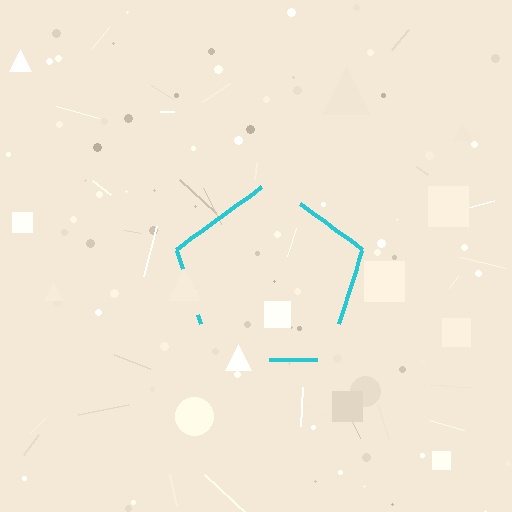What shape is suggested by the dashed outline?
The dashed outline suggests a pentagon.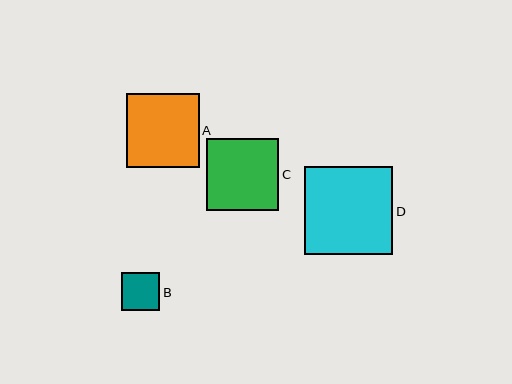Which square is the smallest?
Square B is the smallest with a size of approximately 38 pixels.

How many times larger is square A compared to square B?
Square A is approximately 1.9 times the size of square B.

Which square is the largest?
Square D is the largest with a size of approximately 88 pixels.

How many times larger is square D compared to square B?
Square D is approximately 2.3 times the size of square B.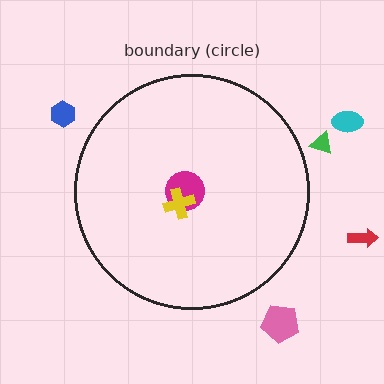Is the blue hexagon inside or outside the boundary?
Outside.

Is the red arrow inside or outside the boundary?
Outside.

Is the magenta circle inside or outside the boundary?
Inside.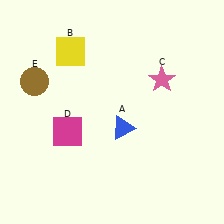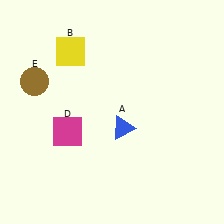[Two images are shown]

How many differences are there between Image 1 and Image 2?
There is 1 difference between the two images.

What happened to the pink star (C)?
The pink star (C) was removed in Image 2. It was in the top-right area of Image 1.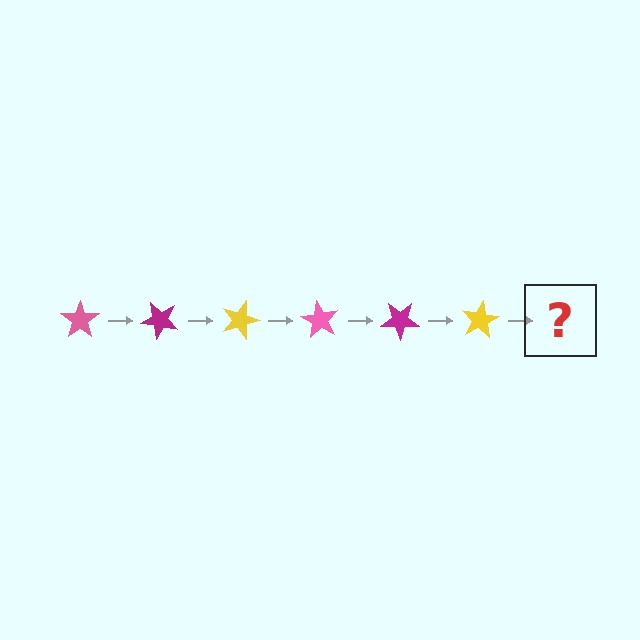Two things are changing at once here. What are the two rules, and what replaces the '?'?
The two rules are that it rotates 45 degrees each step and the color cycles through pink, magenta, and yellow. The '?' should be a pink star, rotated 270 degrees from the start.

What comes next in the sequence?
The next element should be a pink star, rotated 270 degrees from the start.